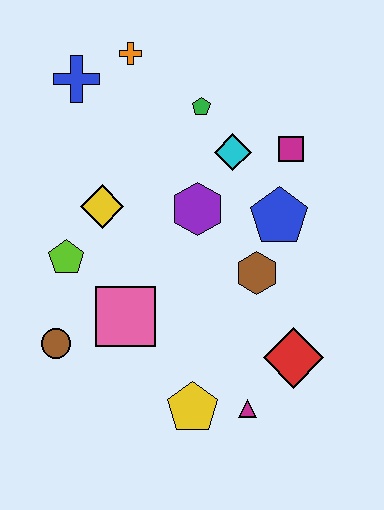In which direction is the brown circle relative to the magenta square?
The brown circle is to the left of the magenta square.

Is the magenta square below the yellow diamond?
No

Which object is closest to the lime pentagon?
The yellow diamond is closest to the lime pentagon.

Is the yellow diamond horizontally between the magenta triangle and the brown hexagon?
No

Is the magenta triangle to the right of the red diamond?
No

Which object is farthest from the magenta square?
The brown circle is farthest from the magenta square.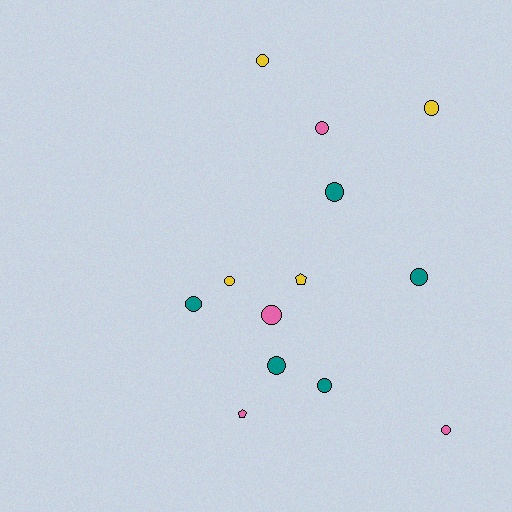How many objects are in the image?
There are 13 objects.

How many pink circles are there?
There are 3 pink circles.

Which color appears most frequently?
Teal, with 5 objects.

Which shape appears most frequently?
Circle, with 11 objects.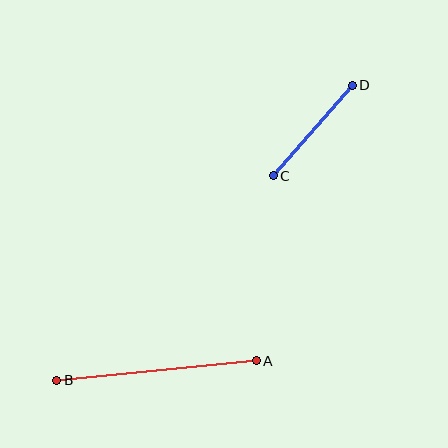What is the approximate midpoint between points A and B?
The midpoint is at approximately (156, 370) pixels.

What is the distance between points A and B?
The distance is approximately 201 pixels.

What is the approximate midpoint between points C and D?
The midpoint is at approximately (313, 131) pixels.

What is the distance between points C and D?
The distance is approximately 120 pixels.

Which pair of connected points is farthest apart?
Points A and B are farthest apart.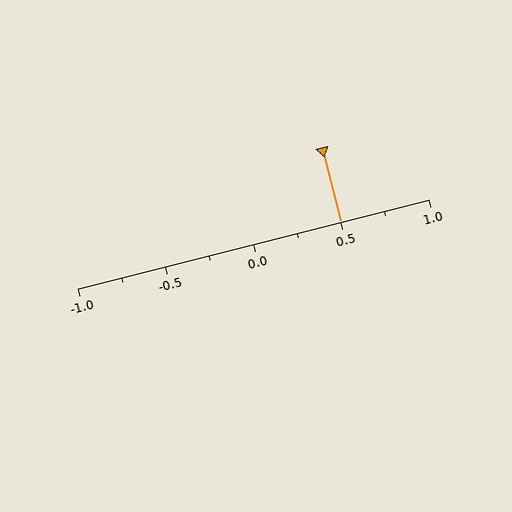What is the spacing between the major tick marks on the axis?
The major ticks are spaced 0.5 apart.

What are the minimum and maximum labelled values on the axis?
The axis runs from -1.0 to 1.0.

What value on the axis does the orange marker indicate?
The marker indicates approximately 0.5.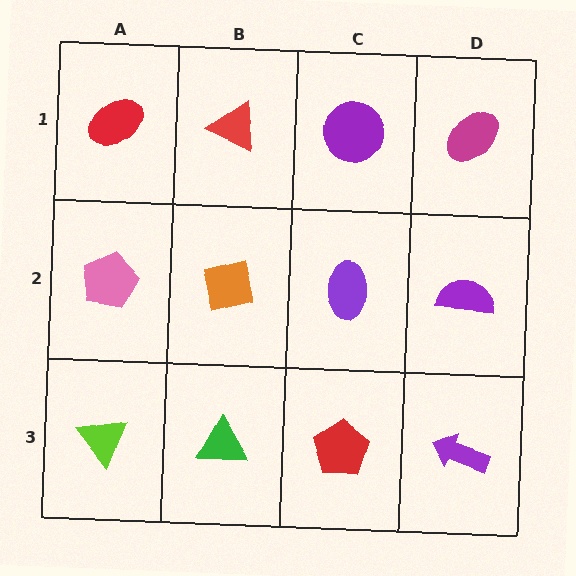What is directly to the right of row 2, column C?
A purple semicircle.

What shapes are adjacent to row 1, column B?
An orange square (row 2, column B), a red ellipse (row 1, column A), a purple circle (row 1, column C).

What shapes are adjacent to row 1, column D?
A purple semicircle (row 2, column D), a purple circle (row 1, column C).